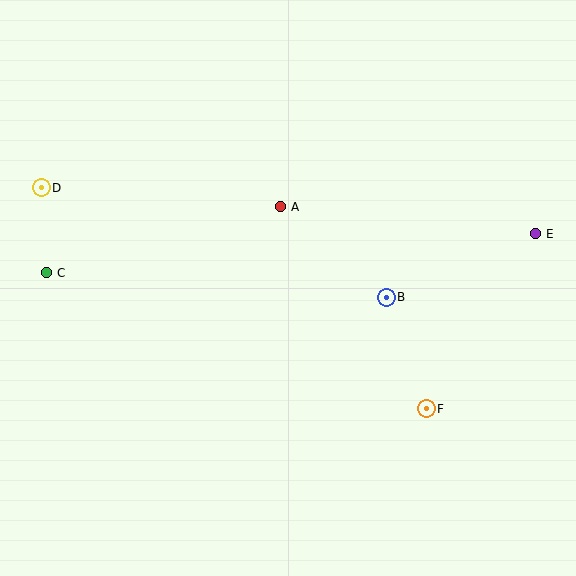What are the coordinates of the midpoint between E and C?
The midpoint between E and C is at (291, 253).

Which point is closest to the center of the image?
Point A at (280, 207) is closest to the center.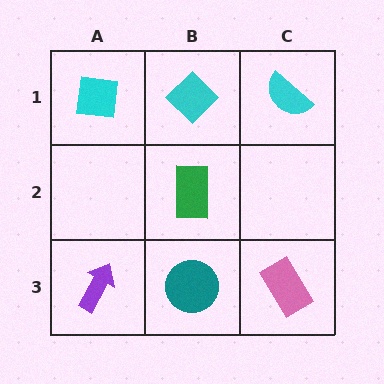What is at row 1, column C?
A cyan semicircle.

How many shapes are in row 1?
3 shapes.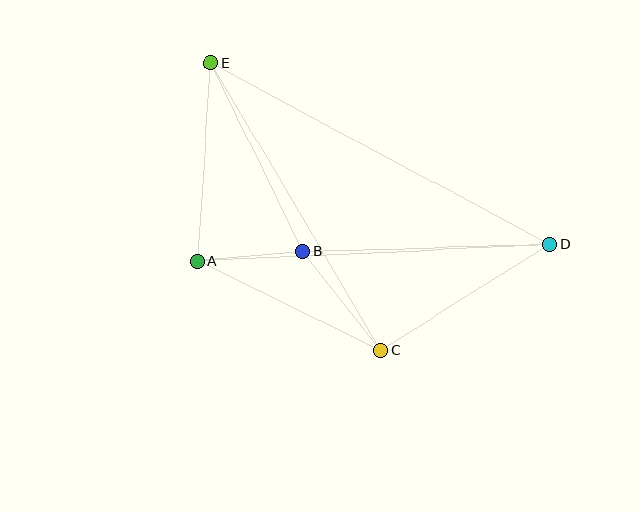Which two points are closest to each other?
Points A and B are closest to each other.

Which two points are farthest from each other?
Points D and E are farthest from each other.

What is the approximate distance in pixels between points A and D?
The distance between A and D is approximately 353 pixels.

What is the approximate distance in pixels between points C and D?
The distance between C and D is approximately 199 pixels.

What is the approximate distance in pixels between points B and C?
The distance between B and C is approximately 126 pixels.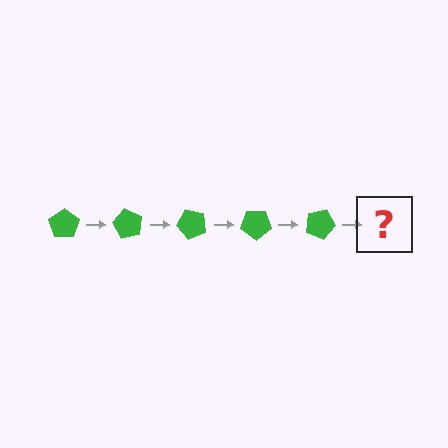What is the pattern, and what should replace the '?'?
The pattern is that the pentagon rotates 60 degrees each step. The '?' should be a green pentagon rotated 300 degrees.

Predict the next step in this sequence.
The next step is a green pentagon rotated 300 degrees.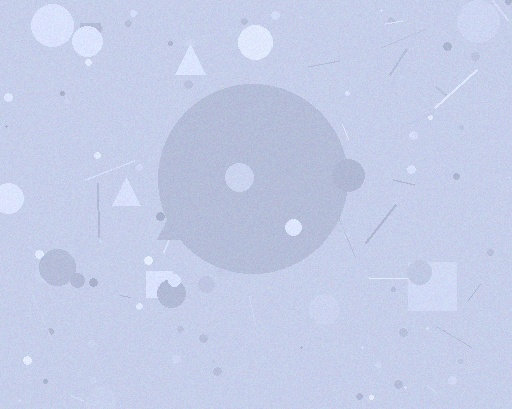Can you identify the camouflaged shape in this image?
The camouflaged shape is a circle.